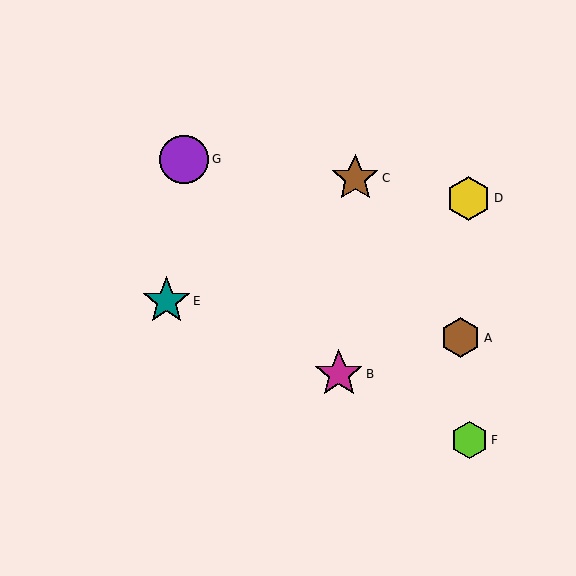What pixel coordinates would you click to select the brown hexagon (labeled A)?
Click at (460, 338) to select the brown hexagon A.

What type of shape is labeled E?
Shape E is a teal star.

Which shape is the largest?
The purple circle (labeled G) is the largest.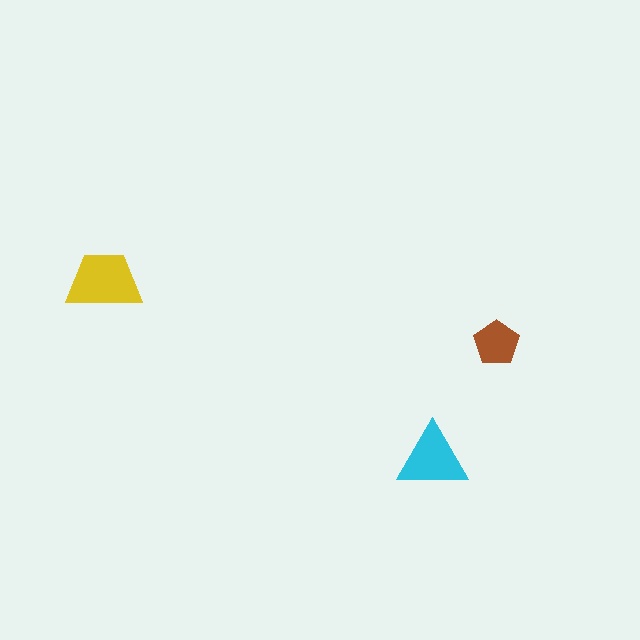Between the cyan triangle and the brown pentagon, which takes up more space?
The cyan triangle.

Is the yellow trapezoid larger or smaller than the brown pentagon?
Larger.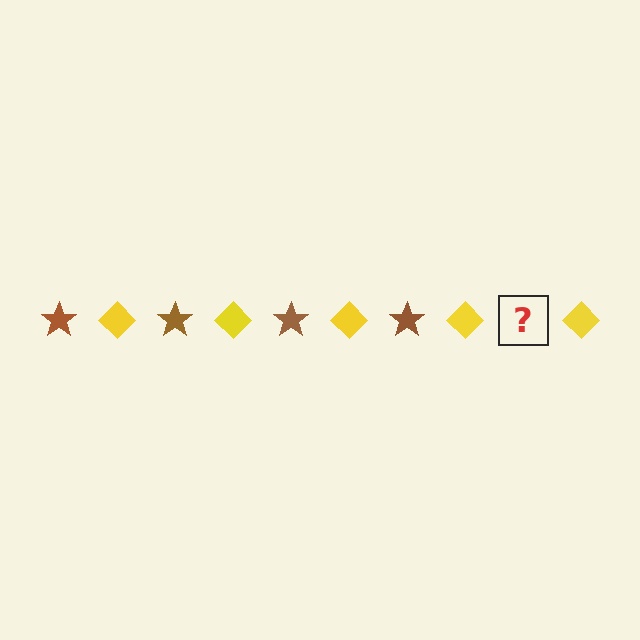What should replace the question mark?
The question mark should be replaced with a brown star.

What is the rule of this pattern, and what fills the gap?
The rule is that the pattern alternates between brown star and yellow diamond. The gap should be filled with a brown star.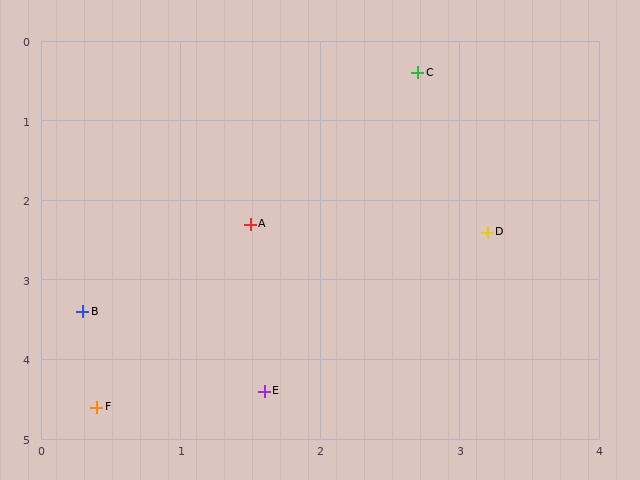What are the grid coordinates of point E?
Point E is at approximately (1.6, 4.4).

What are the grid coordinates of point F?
Point F is at approximately (0.4, 4.6).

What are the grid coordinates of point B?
Point B is at approximately (0.3, 3.4).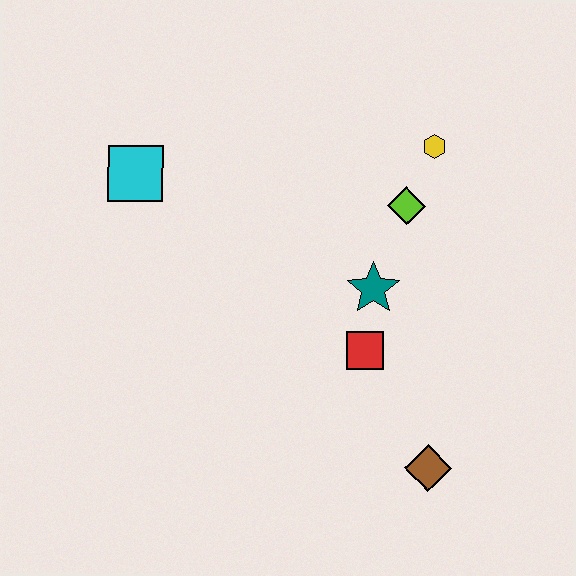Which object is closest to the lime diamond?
The yellow hexagon is closest to the lime diamond.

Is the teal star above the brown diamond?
Yes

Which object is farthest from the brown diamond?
The cyan square is farthest from the brown diamond.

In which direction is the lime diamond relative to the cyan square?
The lime diamond is to the right of the cyan square.